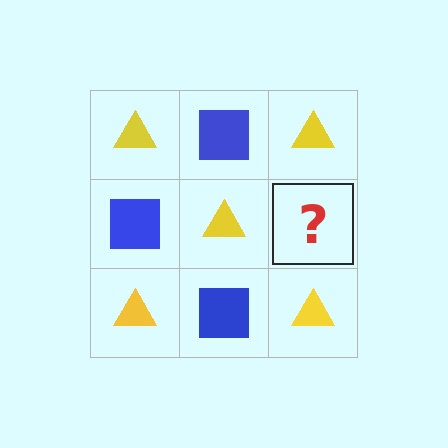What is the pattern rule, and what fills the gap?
The rule is that it alternates yellow triangle and blue square in a checkerboard pattern. The gap should be filled with a blue square.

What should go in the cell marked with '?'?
The missing cell should contain a blue square.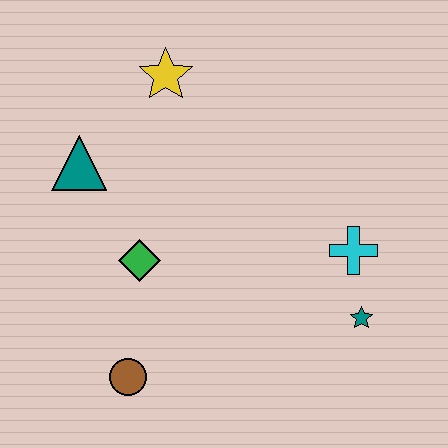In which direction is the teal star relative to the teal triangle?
The teal star is to the right of the teal triangle.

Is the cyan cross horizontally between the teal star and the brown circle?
Yes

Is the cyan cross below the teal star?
No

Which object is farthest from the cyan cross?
The teal triangle is farthest from the cyan cross.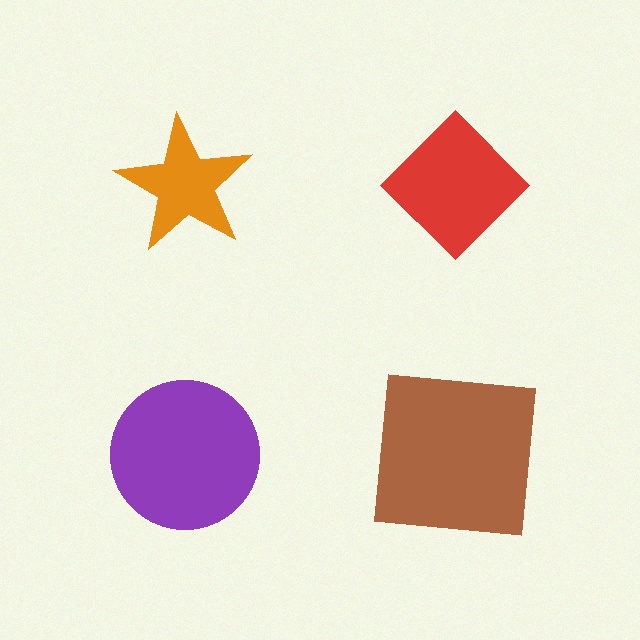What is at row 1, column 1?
An orange star.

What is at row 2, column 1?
A purple circle.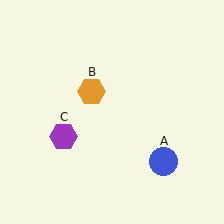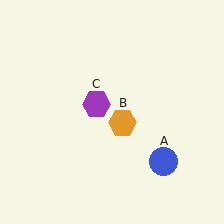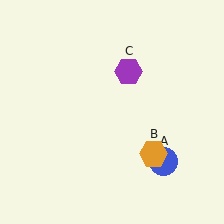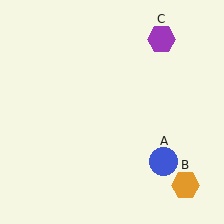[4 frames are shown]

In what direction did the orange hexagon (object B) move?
The orange hexagon (object B) moved down and to the right.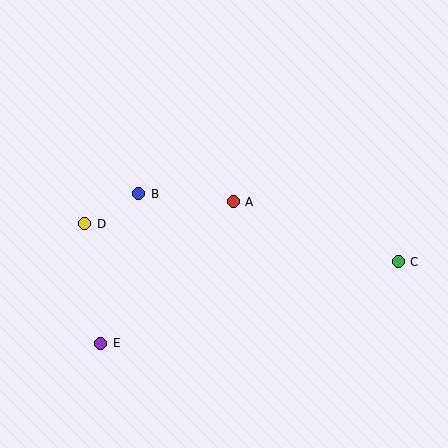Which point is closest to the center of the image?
Point A at (233, 202) is closest to the center.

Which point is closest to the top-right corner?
Point C is closest to the top-right corner.